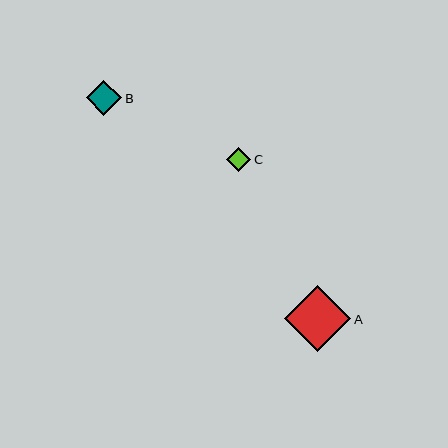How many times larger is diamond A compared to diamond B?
Diamond A is approximately 1.9 times the size of diamond B.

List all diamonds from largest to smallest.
From largest to smallest: A, B, C.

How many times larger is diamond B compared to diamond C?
Diamond B is approximately 1.5 times the size of diamond C.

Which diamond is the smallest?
Diamond C is the smallest with a size of approximately 24 pixels.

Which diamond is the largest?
Diamond A is the largest with a size of approximately 66 pixels.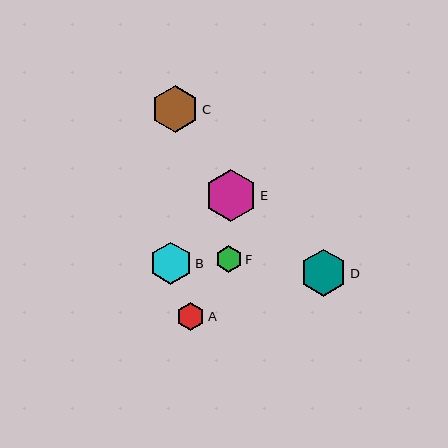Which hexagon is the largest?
Hexagon E is the largest with a size of approximately 52 pixels.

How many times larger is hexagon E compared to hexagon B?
Hexagon E is approximately 1.2 times the size of hexagon B.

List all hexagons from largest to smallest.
From largest to smallest: E, C, D, B, A, F.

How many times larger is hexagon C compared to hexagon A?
Hexagon C is approximately 1.7 times the size of hexagon A.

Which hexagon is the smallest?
Hexagon F is the smallest with a size of approximately 27 pixels.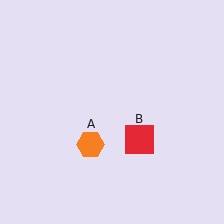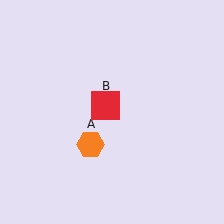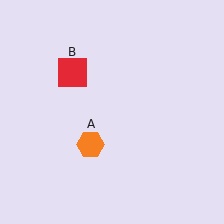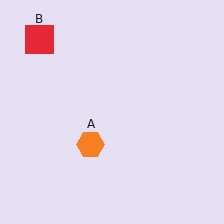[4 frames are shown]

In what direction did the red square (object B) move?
The red square (object B) moved up and to the left.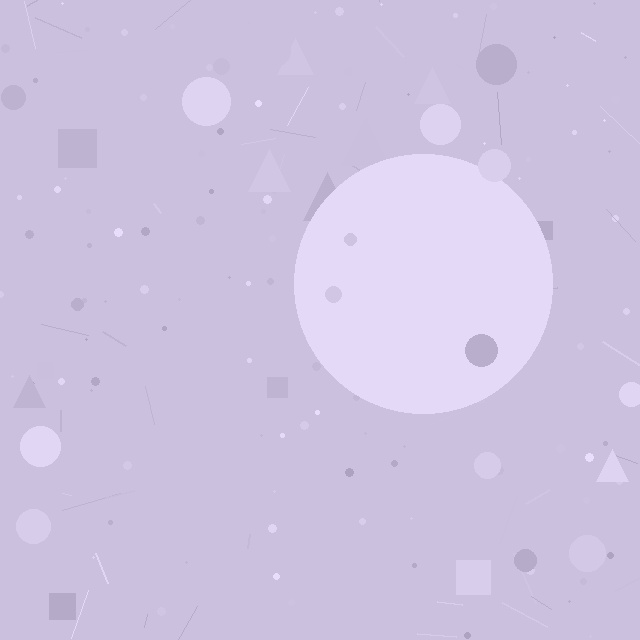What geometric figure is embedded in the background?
A circle is embedded in the background.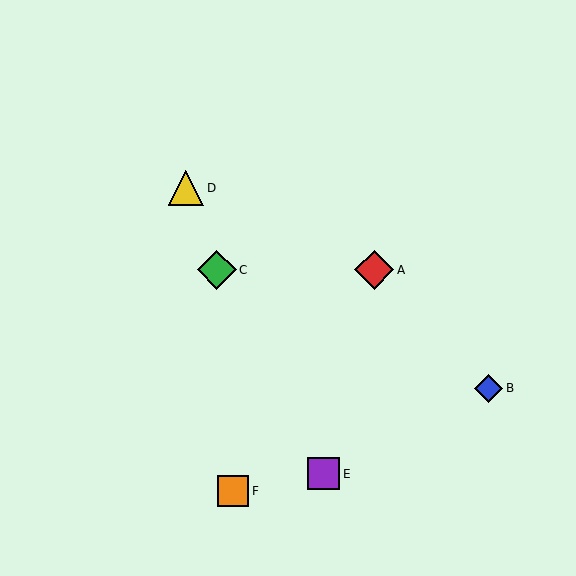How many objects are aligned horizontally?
2 objects (A, C) are aligned horizontally.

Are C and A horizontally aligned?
Yes, both are at y≈270.